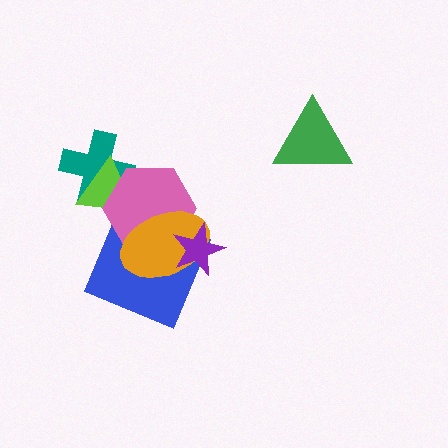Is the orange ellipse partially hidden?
Yes, it is partially covered by another shape.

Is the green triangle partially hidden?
No, no other shape covers it.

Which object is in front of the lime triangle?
The pink hexagon is in front of the lime triangle.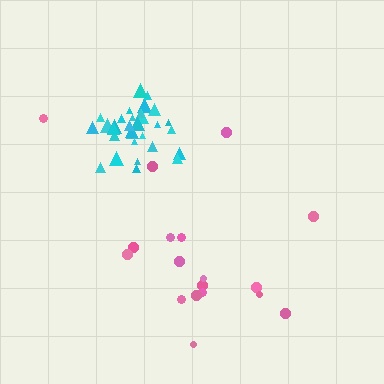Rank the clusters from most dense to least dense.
cyan, pink.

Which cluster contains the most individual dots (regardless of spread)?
Cyan (34).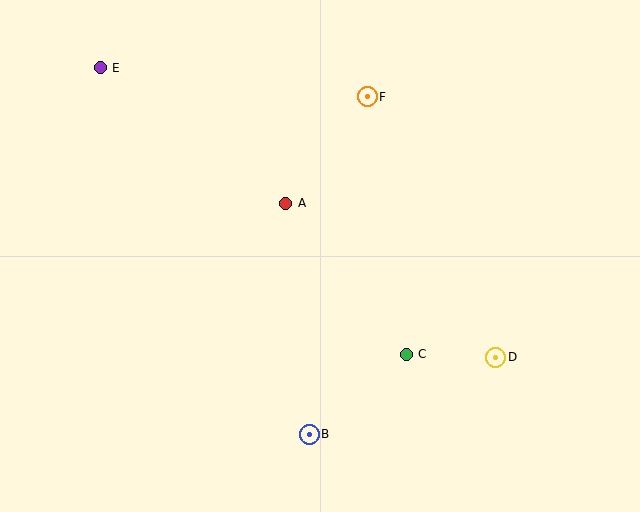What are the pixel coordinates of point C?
Point C is at (406, 354).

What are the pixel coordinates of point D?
Point D is at (496, 357).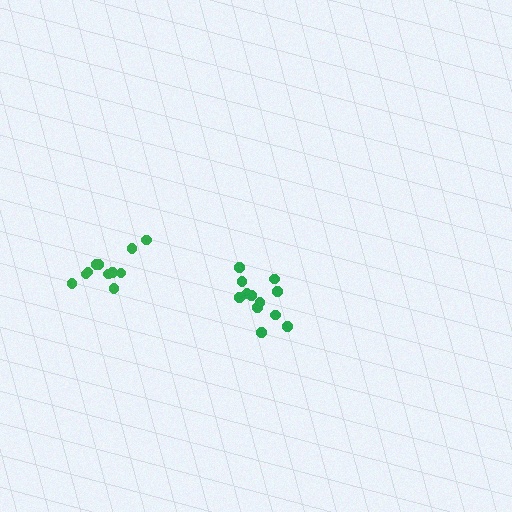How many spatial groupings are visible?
There are 2 spatial groupings.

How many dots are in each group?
Group 1: 12 dots, Group 2: 11 dots (23 total).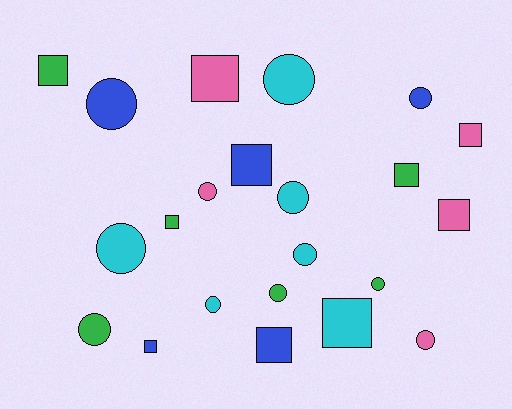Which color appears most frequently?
Green, with 6 objects.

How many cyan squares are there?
There is 1 cyan square.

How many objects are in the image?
There are 22 objects.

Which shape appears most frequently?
Circle, with 12 objects.